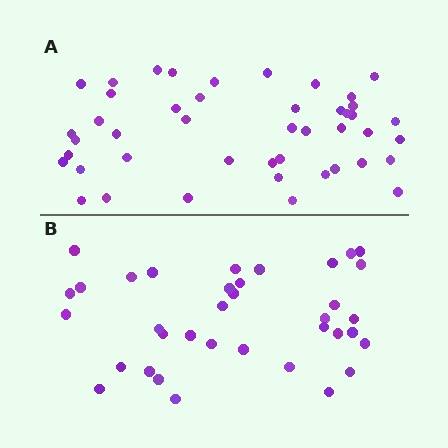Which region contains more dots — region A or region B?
Region A (the top region) has more dots.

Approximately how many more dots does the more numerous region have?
Region A has roughly 8 or so more dots than region B.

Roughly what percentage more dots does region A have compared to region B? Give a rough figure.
About 25% more.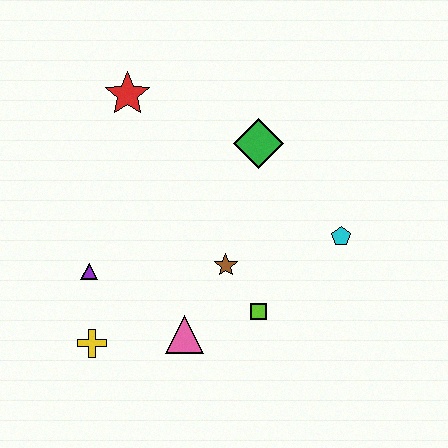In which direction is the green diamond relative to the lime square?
The green diamond is above the lime square.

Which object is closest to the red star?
The green diamond is closest to the red star.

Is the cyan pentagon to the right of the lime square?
Yes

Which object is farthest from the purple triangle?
The cyan pentagon is farthest from the purple triangle.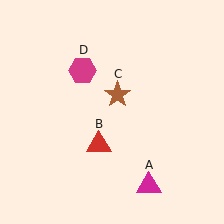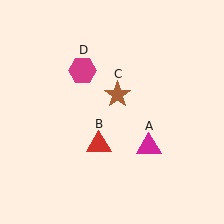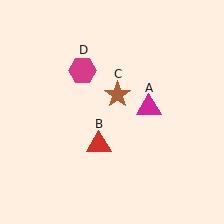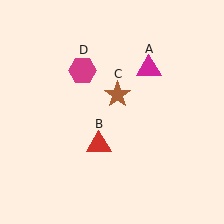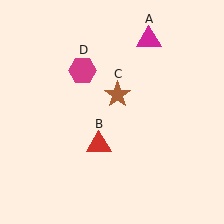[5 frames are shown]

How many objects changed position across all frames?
1 object changed position: magenta triangle (object A).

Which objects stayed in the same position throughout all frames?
Red triangle (object B) and brown star (object C) and magenta hexagon (object D) remained stationary.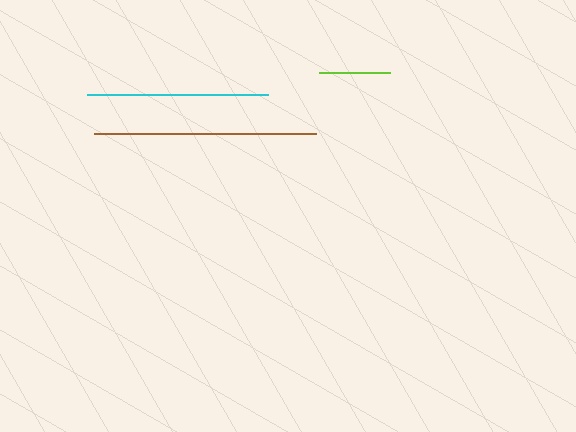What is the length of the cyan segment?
The cyan segment is approximately 181 pixels long.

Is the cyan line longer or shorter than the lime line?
The cyan line is longer than the lime line.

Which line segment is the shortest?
The lime line is the shortest at approximately 71 pixels.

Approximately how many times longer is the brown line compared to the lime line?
The brown line is approximately 3.1 times the length of the lime line.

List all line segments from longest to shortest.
From longest to shortest: brown, cyan, lime.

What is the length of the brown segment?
The brown segment is approximately 222 pixels long.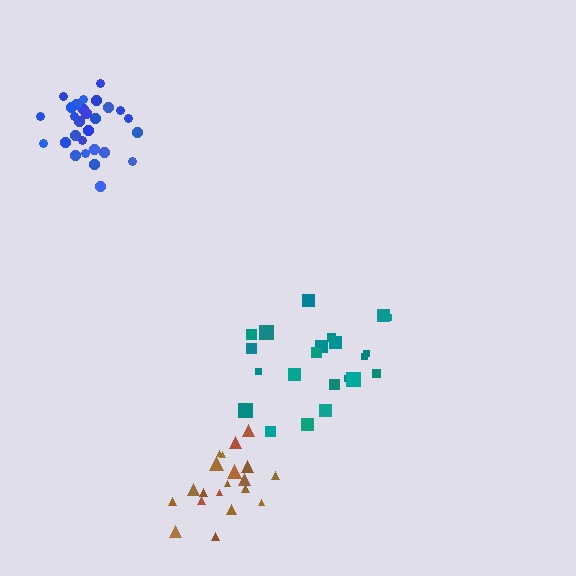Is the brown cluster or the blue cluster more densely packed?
Blue.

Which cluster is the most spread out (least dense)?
Teal.